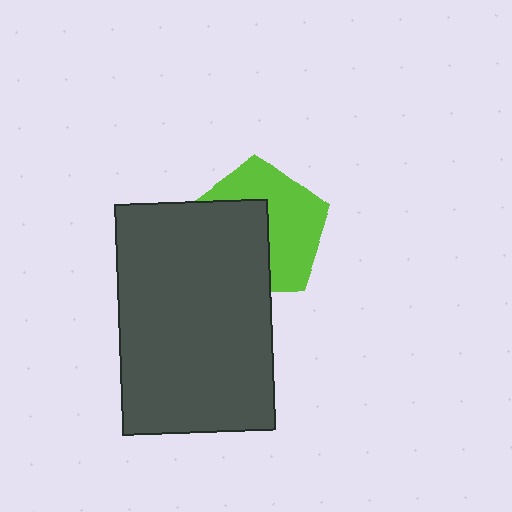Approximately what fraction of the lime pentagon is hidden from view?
Roughly 47% of the lime pentagon is hidden behind the dark gray rectangle.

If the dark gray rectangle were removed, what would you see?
You would see the complete lime pentagon.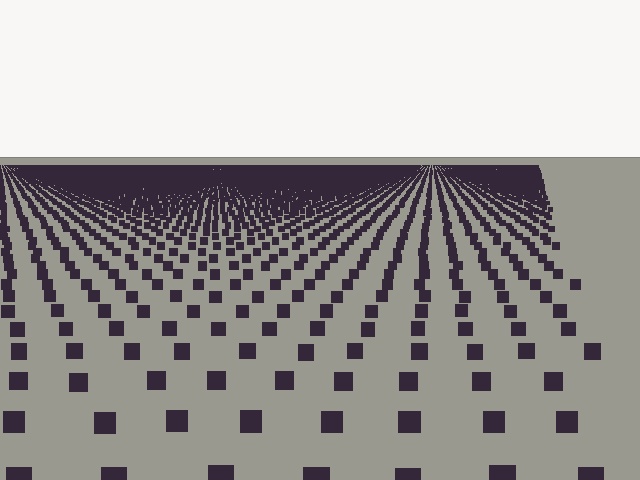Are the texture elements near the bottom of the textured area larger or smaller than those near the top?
Larger. Near the bottom, elements are closer to the viewer and appear at a bigger on-screen size.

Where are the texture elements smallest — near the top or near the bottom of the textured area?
Near the top.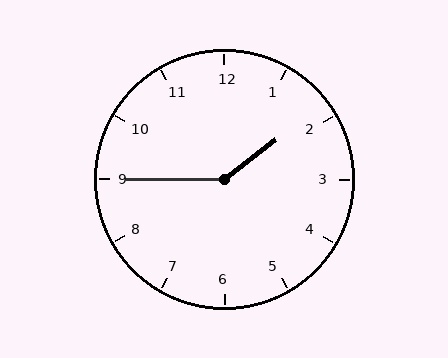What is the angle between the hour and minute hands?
Approximately 142 degrees.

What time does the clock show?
1:45.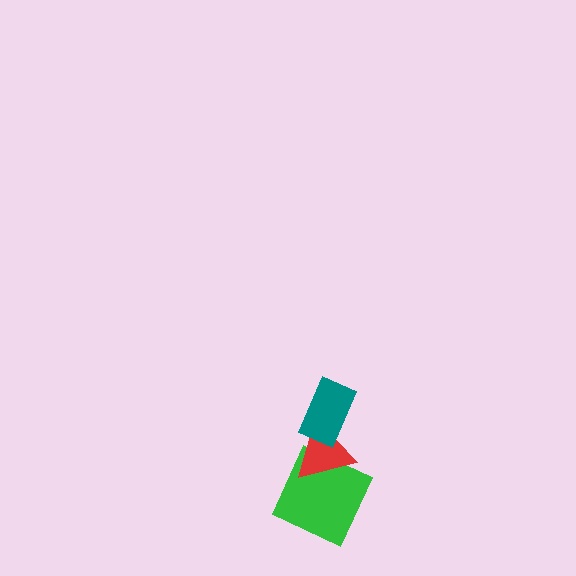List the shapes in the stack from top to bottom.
From top to bottom: the teal rectangle, the red triangle, the green square.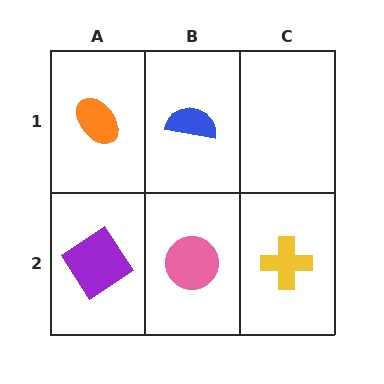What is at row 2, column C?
A yellow cross.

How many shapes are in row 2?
3 shapes.